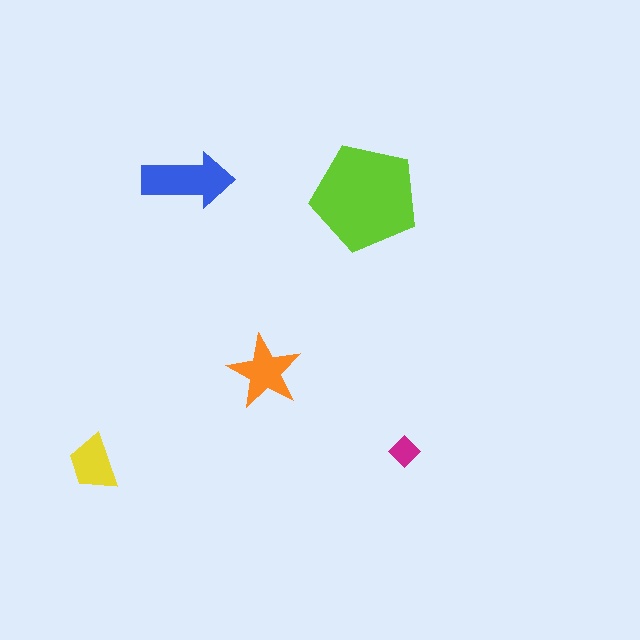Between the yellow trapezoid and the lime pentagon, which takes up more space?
The lime pentagon.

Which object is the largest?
The lime pentagon.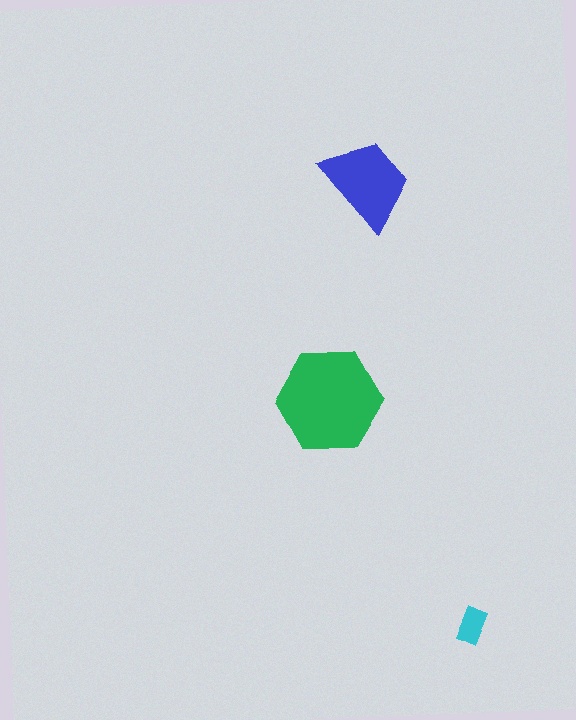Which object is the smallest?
The cyan rectangle.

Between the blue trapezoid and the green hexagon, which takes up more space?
The green hexagon.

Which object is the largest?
The green hexagon.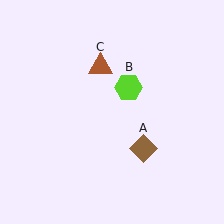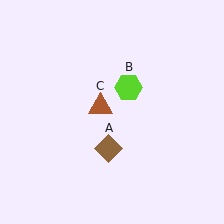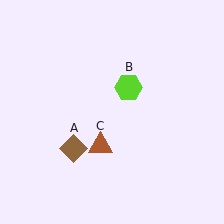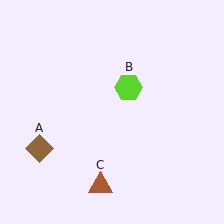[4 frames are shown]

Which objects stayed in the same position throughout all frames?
Lime hexagon (object B) remained stationary.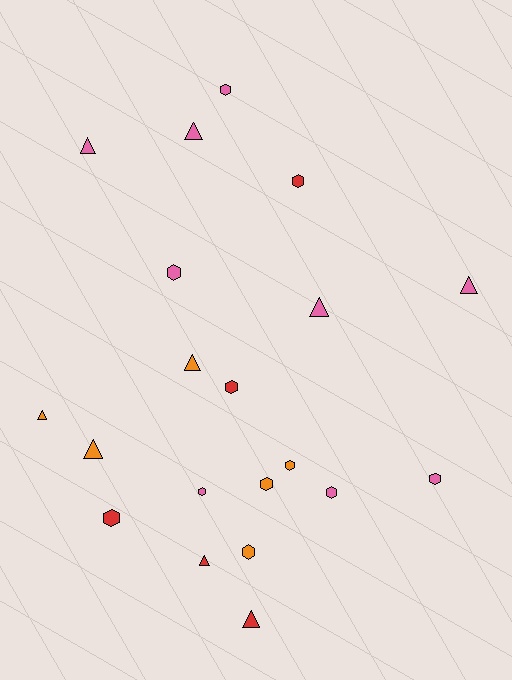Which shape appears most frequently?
Hexagon, with 11 objects.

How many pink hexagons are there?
There are 5 pink hexagons.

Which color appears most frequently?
Pink, with 9 objects.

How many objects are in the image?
There are 20 objects.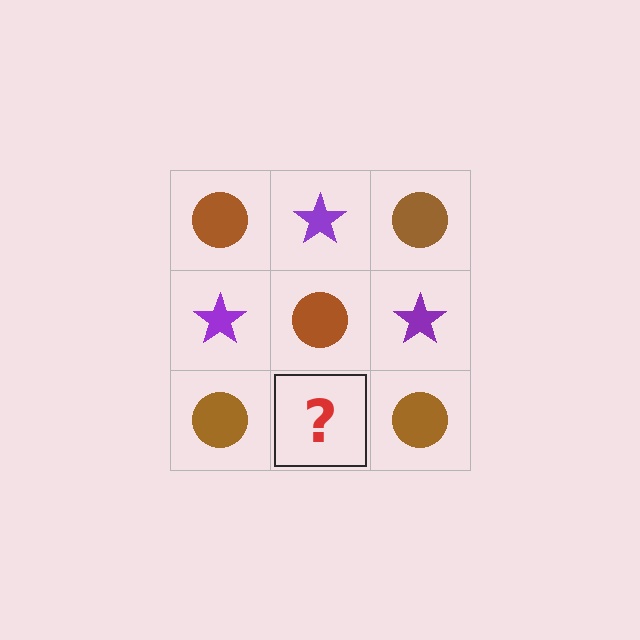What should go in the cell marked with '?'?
The missing cell should contain a purple star.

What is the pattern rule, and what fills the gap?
The rule is that it alternates brown circle and purple star in a checkerboard pattern. The gap should be filled with a purple star.